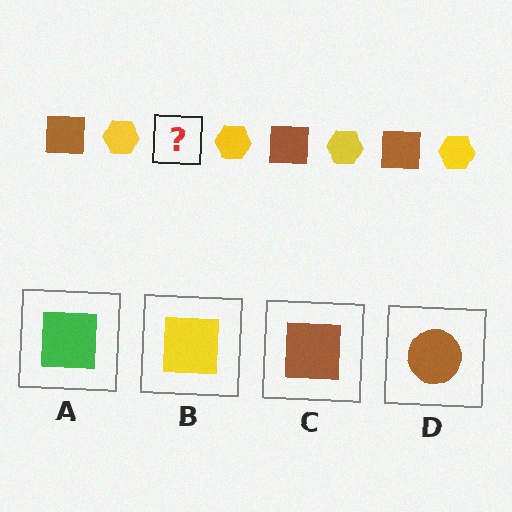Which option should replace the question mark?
Option C.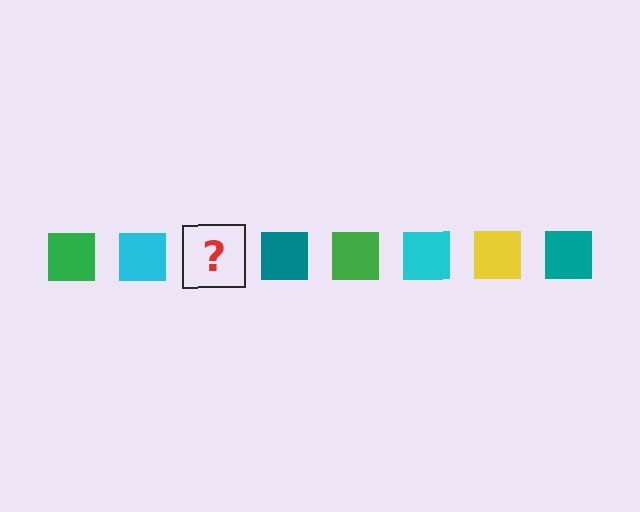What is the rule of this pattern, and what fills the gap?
The rule is that the pattern cycles through green, cyan, yellow, teal squares. The gap should be filled with a yellow square.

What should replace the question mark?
The question mark should be replaced with a yellow square.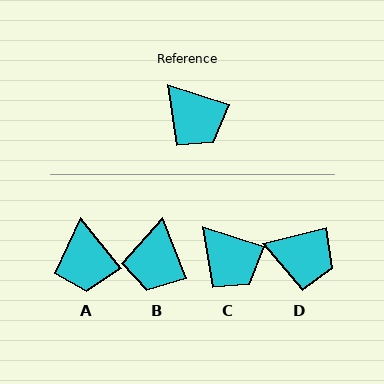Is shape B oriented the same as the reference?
No, it is off by about 51 degrees.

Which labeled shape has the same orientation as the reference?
C.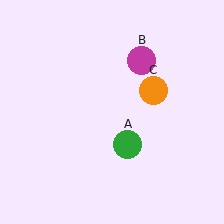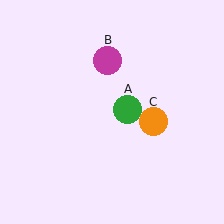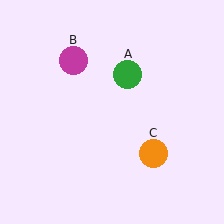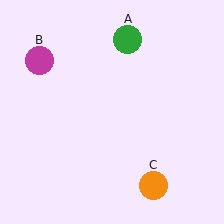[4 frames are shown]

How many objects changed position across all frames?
3 objects changed position: green circle (object A), magenta circle (object B), orange circle (object C).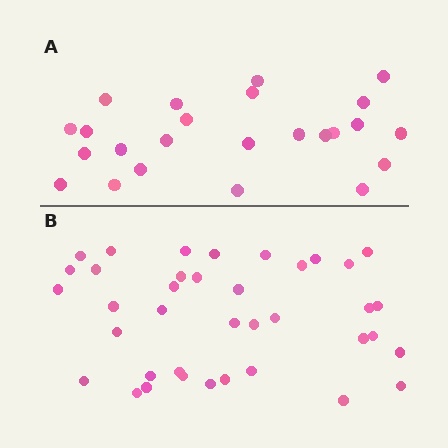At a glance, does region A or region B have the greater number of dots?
Region B (the bottom region) has more dots.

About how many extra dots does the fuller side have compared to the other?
Region B has approximately 15 more dots than region A.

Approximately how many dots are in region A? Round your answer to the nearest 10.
About 20 dots. (The exact count is 24, which rounds to 20.)